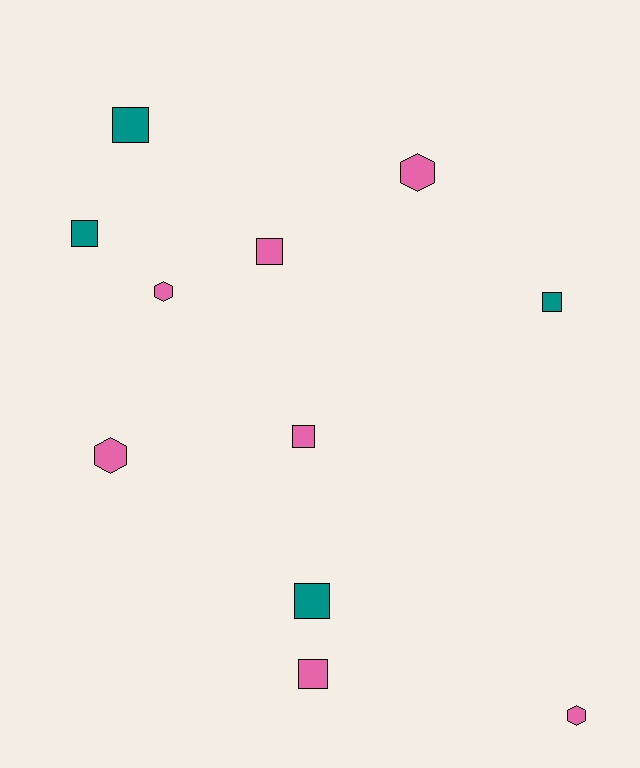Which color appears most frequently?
Pink, with 7 objects.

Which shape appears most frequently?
Square, with 7 objects.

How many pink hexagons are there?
There are 4 pink hexagons.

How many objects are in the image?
There are 11 objects.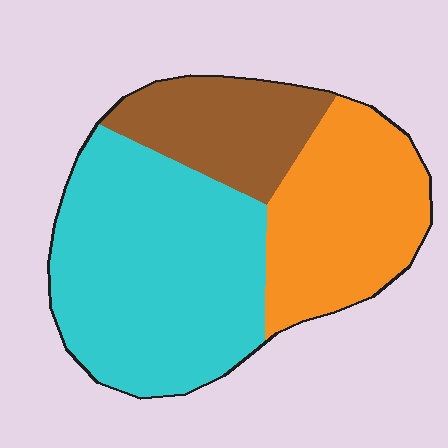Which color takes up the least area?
Brown, at roughly 20%.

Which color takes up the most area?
Cyan, at roughly 50%.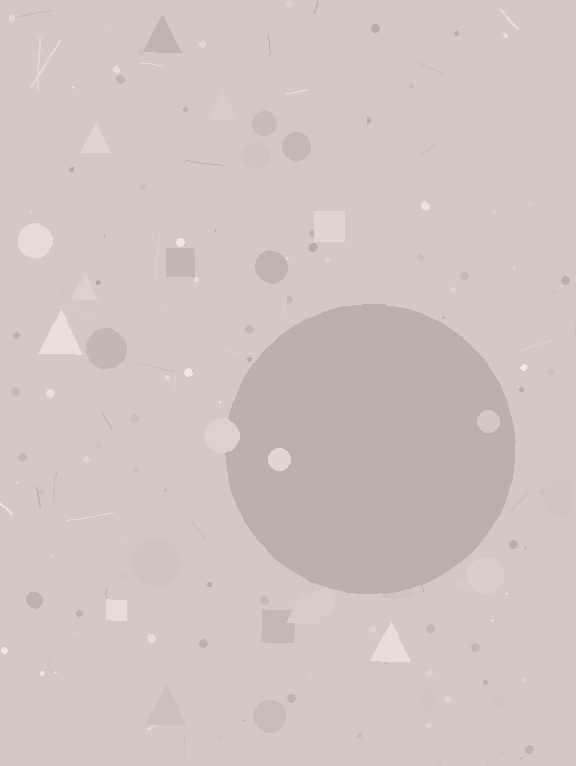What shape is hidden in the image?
A circle is hidden in the image.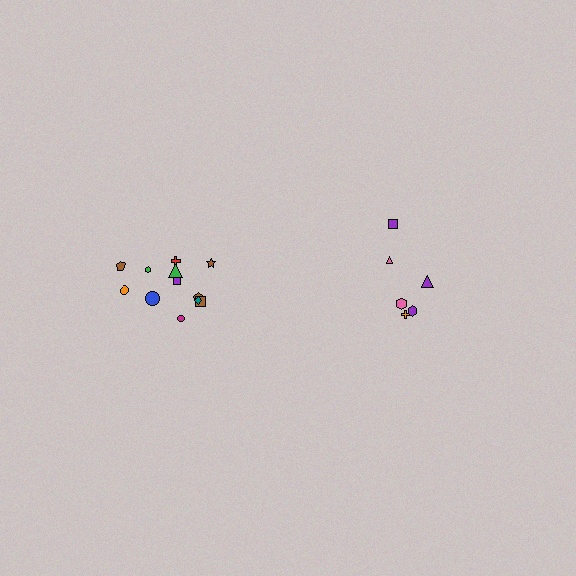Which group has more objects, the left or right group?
The left group.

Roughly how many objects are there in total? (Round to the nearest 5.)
Roughly 20 objects in total.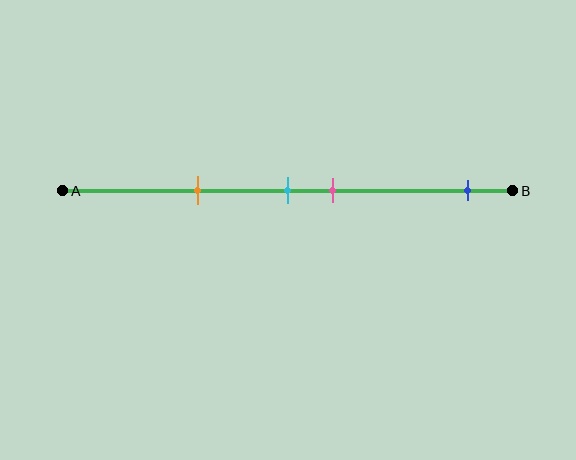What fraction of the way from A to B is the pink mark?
The pink mark is approximately 60% (0.6) of the way from A to B.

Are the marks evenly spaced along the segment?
No, the marks are not evenly spaced.